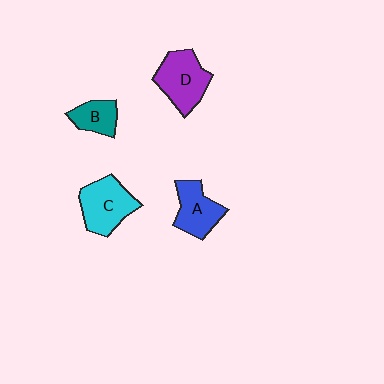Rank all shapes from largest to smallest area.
From largest to smallest: D (purple), C (cyan), A (blue), B (teal).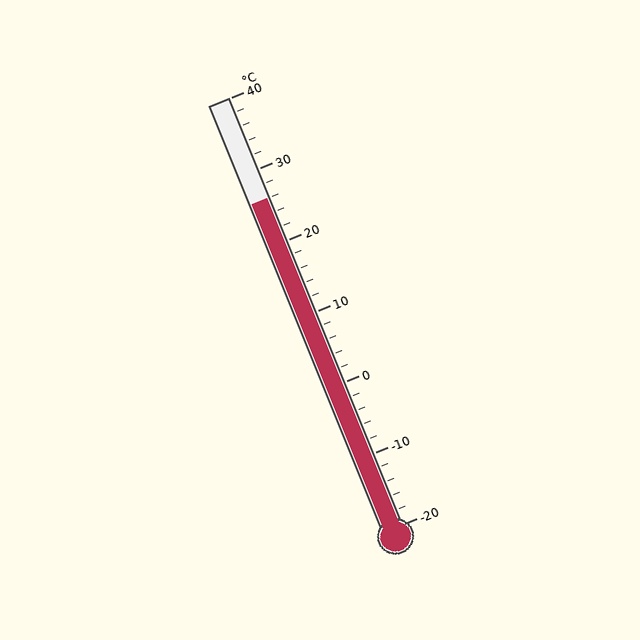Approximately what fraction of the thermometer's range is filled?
The thermometer is filled to approximately 75% of its range.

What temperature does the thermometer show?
The thermometer shows approximately 26°C.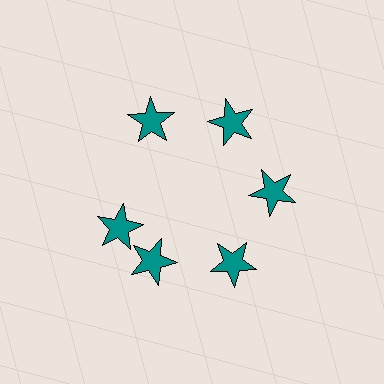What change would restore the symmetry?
The symmetry would be restored by rotating it back into even spacing with its neighbors so that all 6 stars sit at equal angles and equal distance from the center.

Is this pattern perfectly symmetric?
No. The 6 teal stars are arranged in a ring, but one element near the 9 o'clock position is rotated out of alignment along the ring, breaking the 6-fold rotational symmetry.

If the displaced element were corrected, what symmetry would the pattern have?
It would have 6-fold rotational symmetry — the pattern would map onto itself every 60 degrees.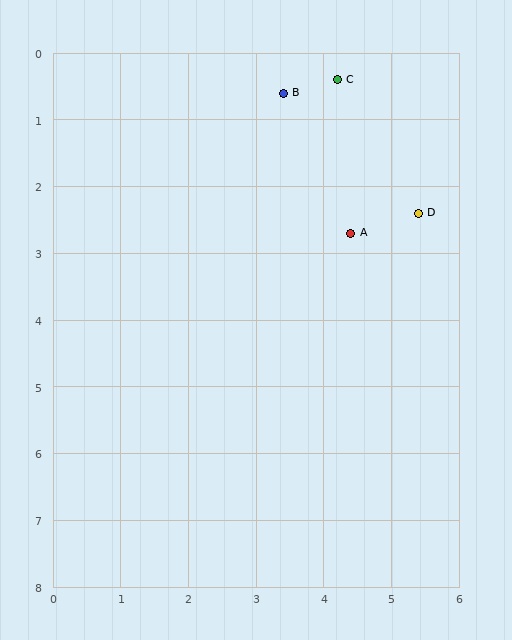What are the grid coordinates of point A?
Point A is at approximately (4.4, 2.7).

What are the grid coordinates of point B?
Point B is at approximately (3.4, 0.6).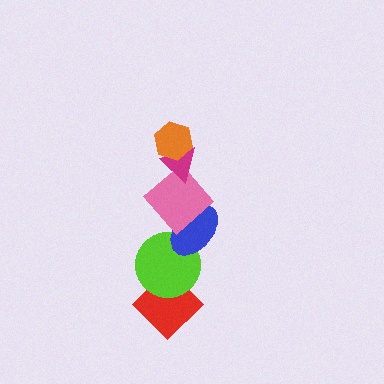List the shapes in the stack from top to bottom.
From top to bottom: the orange hexagon, the magenta triangle, the pink diamond, the blue ellipse, the lime circle, the red diamond.